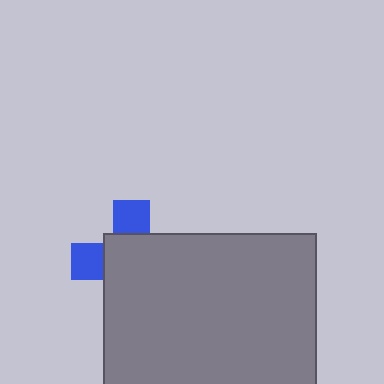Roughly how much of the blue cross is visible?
A small part of it is visible (roughly 31%).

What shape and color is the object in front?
The object in front is a gray rectangle.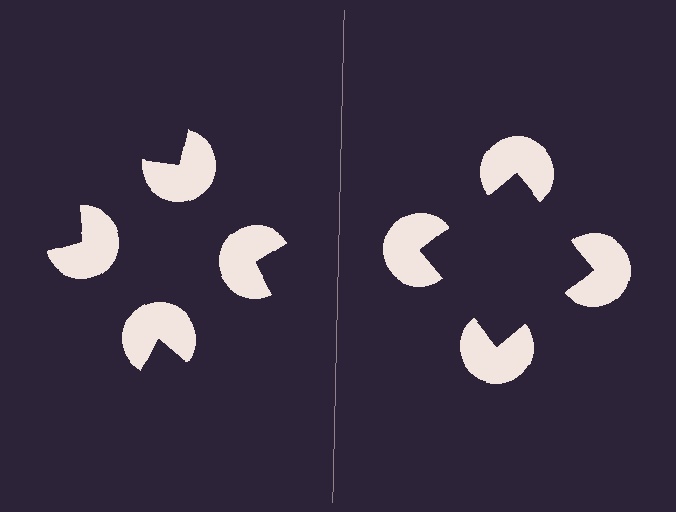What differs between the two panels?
The pac-man discs are positioned identically on both sides; only the wedge orientations differ. On the right they align to a square; on the left they are misaligned.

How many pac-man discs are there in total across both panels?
8 — 4 on each side.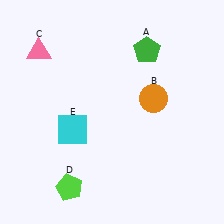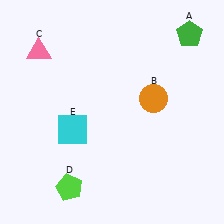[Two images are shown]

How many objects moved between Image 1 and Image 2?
1 object moved between the two images.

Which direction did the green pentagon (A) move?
The green pentagon (A) moved right.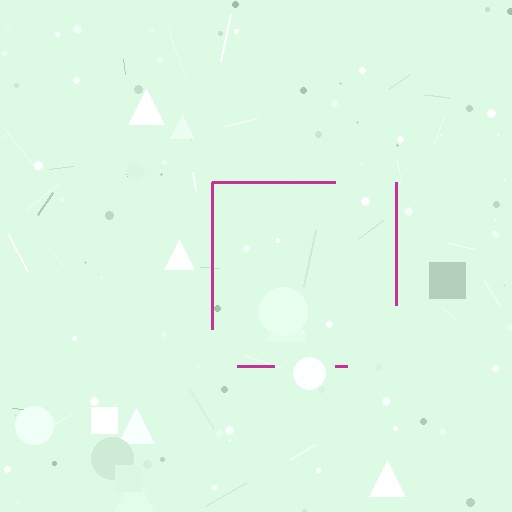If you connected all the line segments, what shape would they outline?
They would outline a square.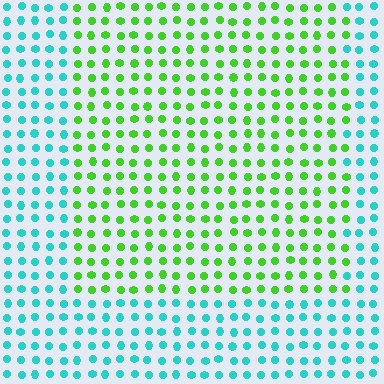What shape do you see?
I see a rectangle.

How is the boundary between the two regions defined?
The boundary is defined purely by a slight shift in hue (about 65 degrees). Spacing, size, and orientation are identical on both sides.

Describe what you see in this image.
The image is filled with small cyan elements in a uniform arrangement. A rectangle-shaped region is visible where the elements are tinted to a slightly different hue, forming a subtle color boundary.